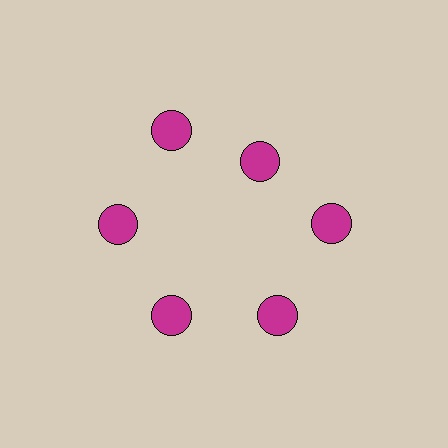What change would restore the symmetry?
The symmetry would be restored by moving it outward, back onto the ring so that all 6 circles sit at equal angles and equal distance from the center.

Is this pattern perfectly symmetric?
No. The 6 magenta circles are arranged in a ring, but one element near the 1 o'clock position is pulled inward toward the center, breaking the 6-fold rotational symmetry.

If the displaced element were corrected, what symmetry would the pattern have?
It would have 6-fold rotational symmetry — the pattern would map onto itself every 60 degrees.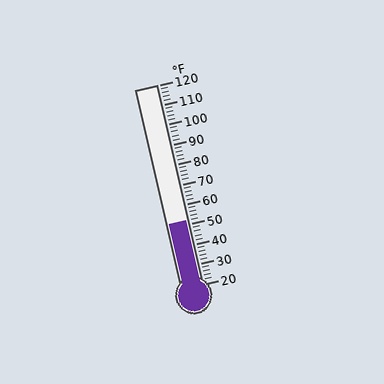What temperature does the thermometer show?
The thermometer shows approximately 52°F.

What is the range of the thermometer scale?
The thermometer scale ranges from 20°F to 120°F.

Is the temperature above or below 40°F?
The temperature is above 40°F.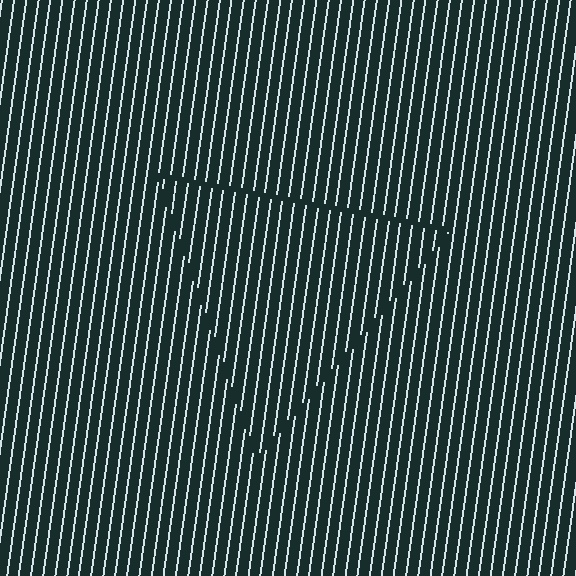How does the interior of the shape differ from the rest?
The interior of the shape contains the same grating, shifted by half a period — the contour is defined by the phase discontinuity where line-ends from the inner and outer gratings abut.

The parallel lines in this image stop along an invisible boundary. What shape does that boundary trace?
An illusory triangle. The interior of the shape contains the same grating, shifted by half a period — the contour is defined by the phase discontinuity where line-ends from the inner and outer gratings abut.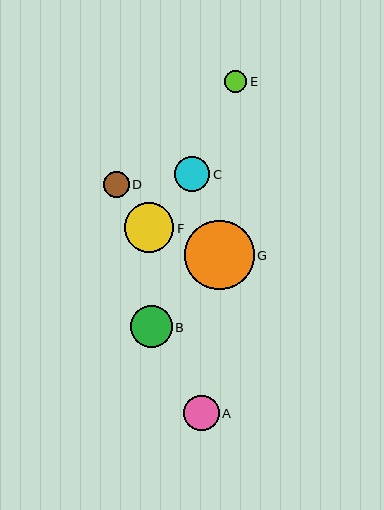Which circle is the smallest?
Circle E is the smallest with a size of approximately 22 pixels.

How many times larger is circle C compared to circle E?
Circle C is approximately 1.6 times the size of circle E.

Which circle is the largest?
Circle G is the largest with a size of approximately 69 pixels.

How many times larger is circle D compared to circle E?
Circle D is approximately 1.2 times the size of circle E.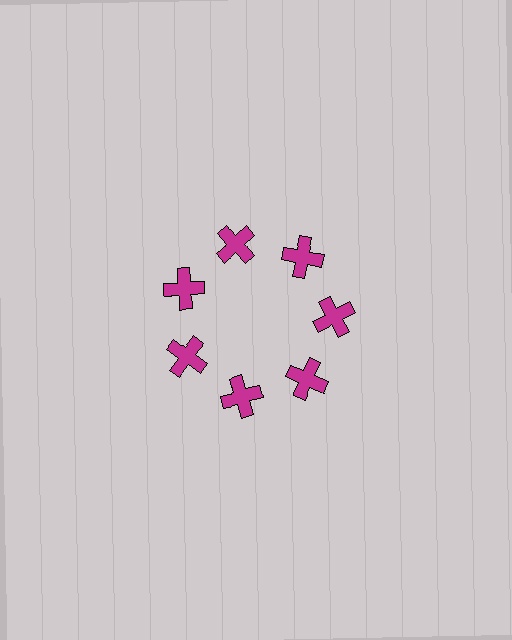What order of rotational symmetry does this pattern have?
This pattern has 7-fold rotational symmetry.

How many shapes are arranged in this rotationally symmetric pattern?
There are 7 shapes, arranged in 7 groups of 1.